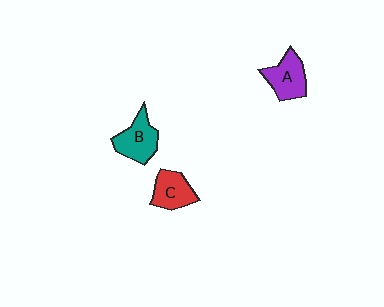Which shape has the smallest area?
Shape C (red).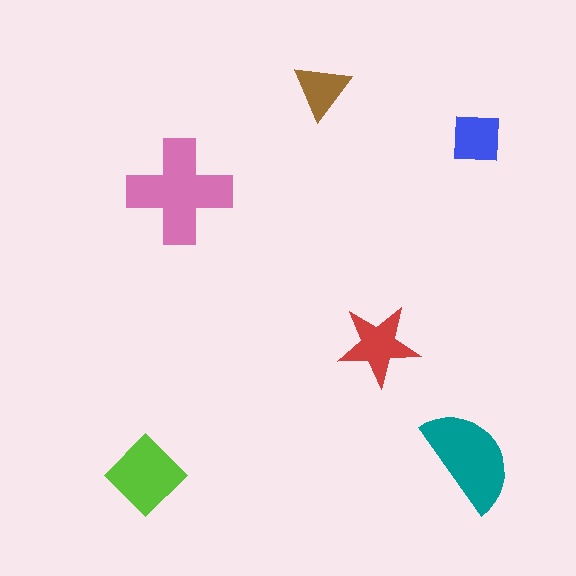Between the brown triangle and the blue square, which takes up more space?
The blue square.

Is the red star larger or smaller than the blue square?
Larger.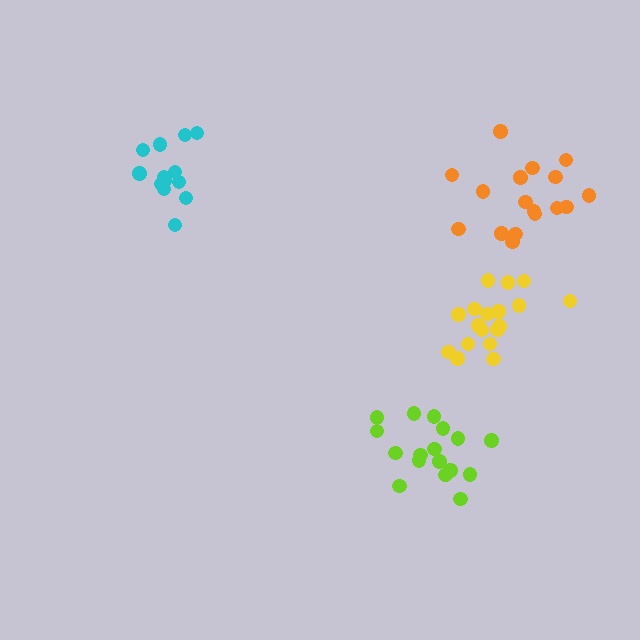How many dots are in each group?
Group 1: 17 dots, Group 2: 18 dots, Group 3: 17 dots, Group 4: 13 dots (65 total).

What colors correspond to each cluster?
The clusters are colored: lime, yellow, orange, cyan.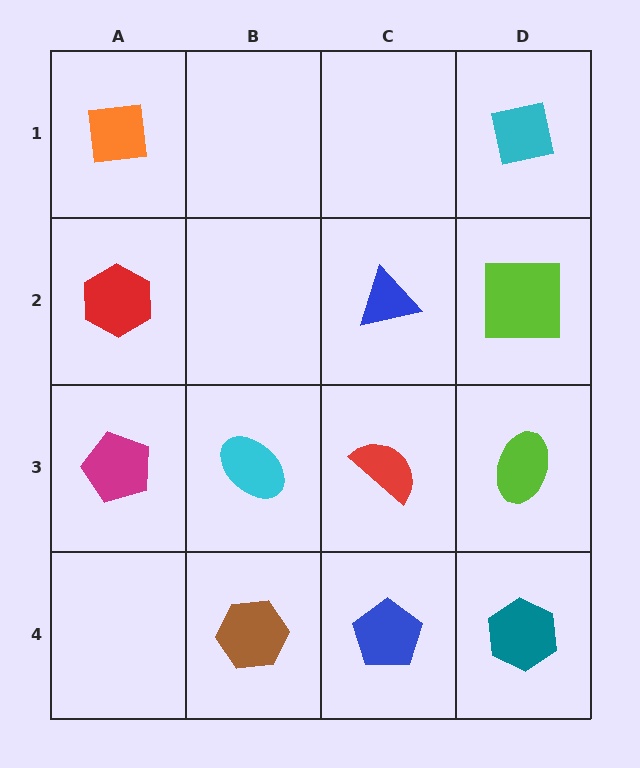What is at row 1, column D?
A cyan square.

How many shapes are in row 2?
3 shapes.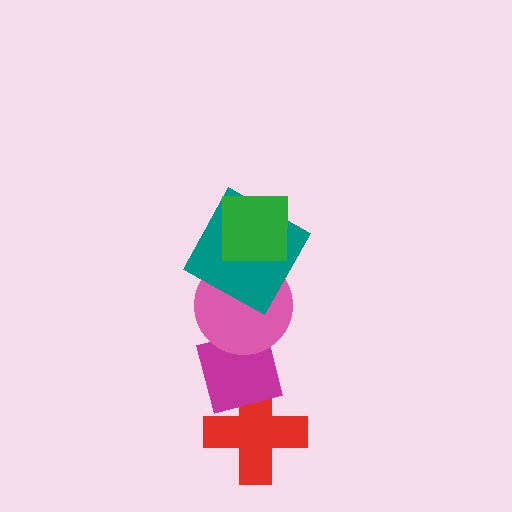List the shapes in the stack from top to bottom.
From top to bottom: the green square, the teal square, the pink circle, the magenta square, the red cross.